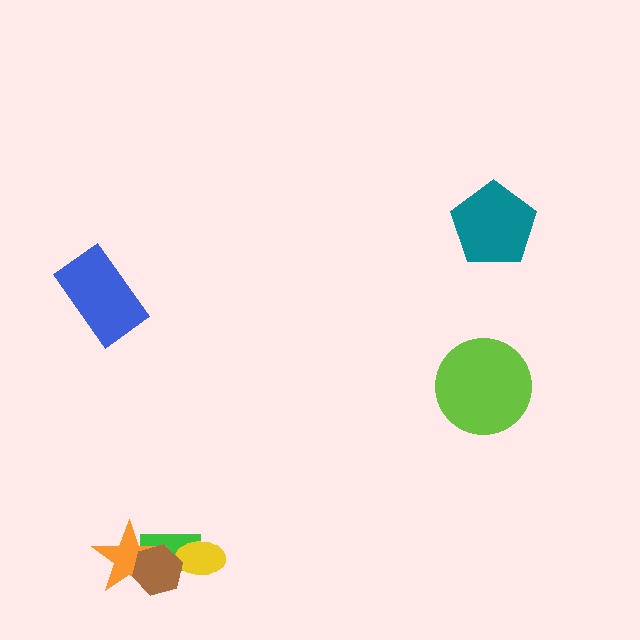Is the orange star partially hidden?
Yes, it is partially covered by another shape.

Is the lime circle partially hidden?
No, no other shape covers it.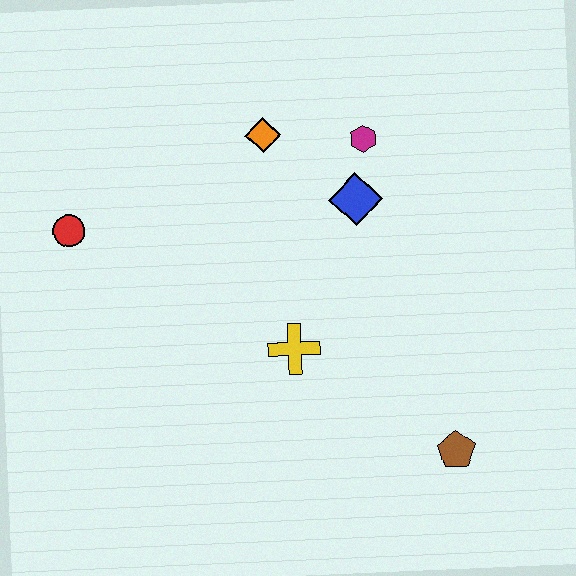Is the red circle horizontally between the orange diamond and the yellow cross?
No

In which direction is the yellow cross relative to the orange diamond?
The yellow cross is below the orange diamond.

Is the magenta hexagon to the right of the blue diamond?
Yes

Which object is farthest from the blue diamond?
The red circle is farthest from the blue diamond.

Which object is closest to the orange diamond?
The magenta hexagon is closest to the orange diamond.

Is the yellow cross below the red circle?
Yes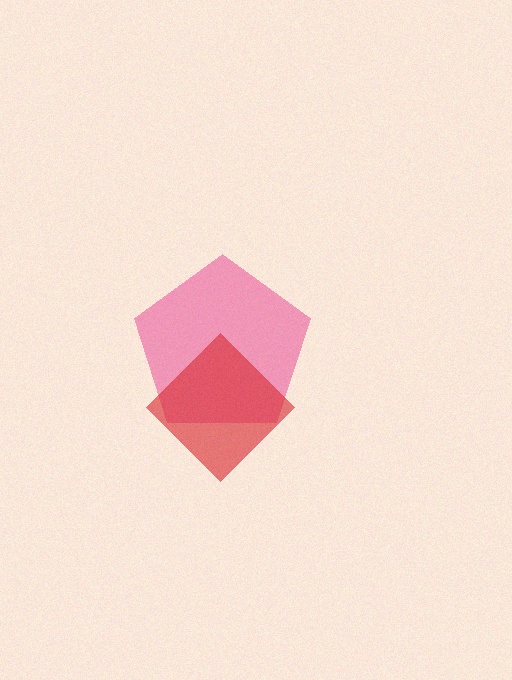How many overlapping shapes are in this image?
There are 2 overlapping shapes in the image.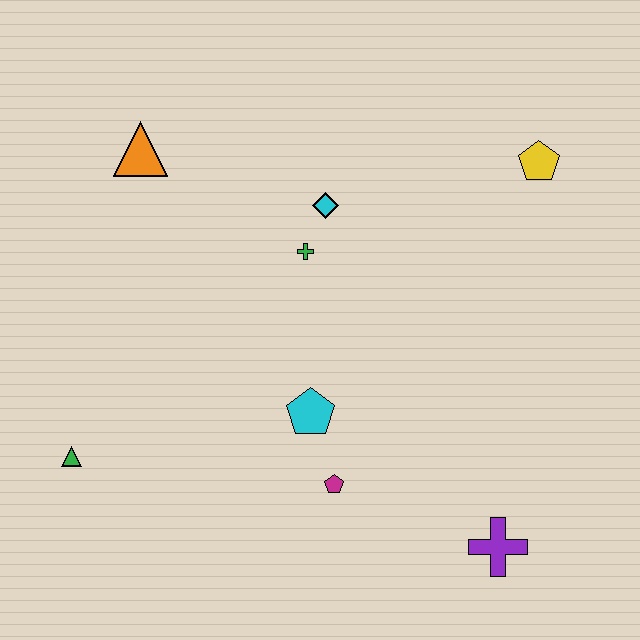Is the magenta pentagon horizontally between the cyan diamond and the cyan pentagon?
No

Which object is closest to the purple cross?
The magenta pentagon is closest to the purple cross.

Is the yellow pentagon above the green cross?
Yes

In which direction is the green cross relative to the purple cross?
The green cross is above the purple cross.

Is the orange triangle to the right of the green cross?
No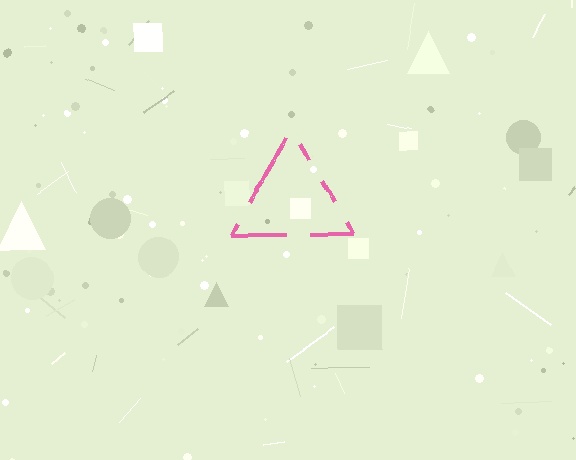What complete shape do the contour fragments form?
The contour fragments form a triangle.